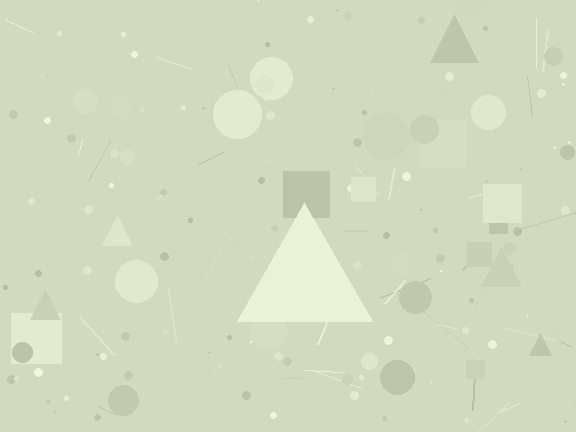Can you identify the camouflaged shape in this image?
The camouflaged shape is a triangle.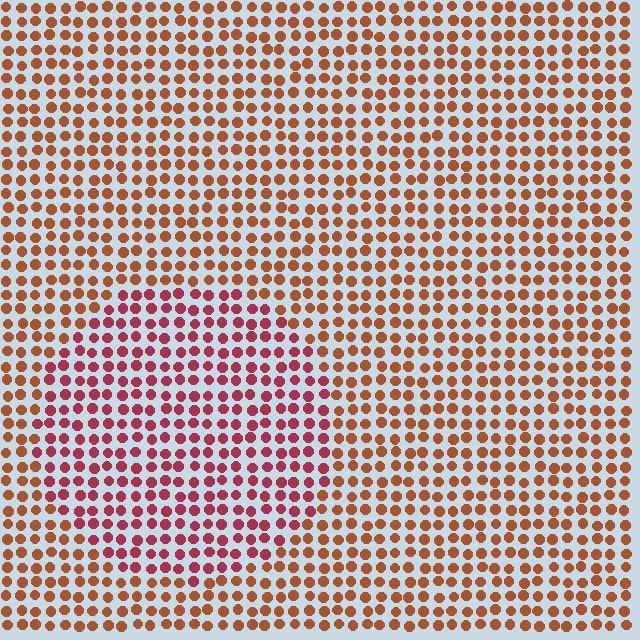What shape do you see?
I see a circle.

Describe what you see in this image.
The image is filled with small brown elements in a uniform arrangement. A circle-shaped region is visible where the elements are tinted to a slightly different hue, forming a subtle color boundary.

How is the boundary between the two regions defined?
The boundary is defined purely by a slight shift in hue (about 34 degrees). Spacing, size, and orientation are identical on both sides.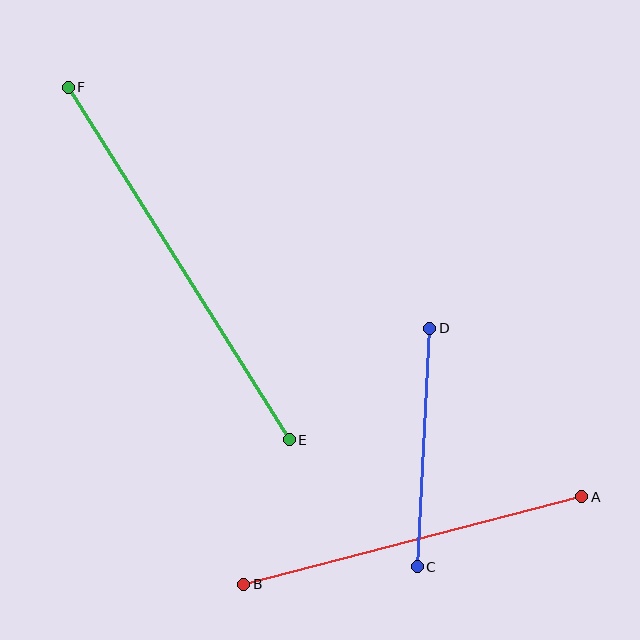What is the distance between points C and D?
The distance is approximately 239 pixels.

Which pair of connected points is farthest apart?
Points E and F are farthest apart.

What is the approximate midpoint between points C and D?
The midpoint is at approximately (424, 448) pixels.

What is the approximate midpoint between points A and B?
The midpoint is at approximately (413, 541) pixels.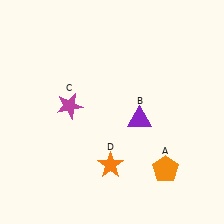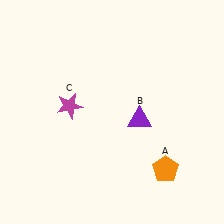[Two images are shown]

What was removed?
The orange star (D) was removed in Image 2.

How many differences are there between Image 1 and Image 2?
There is 1 difference between the two images.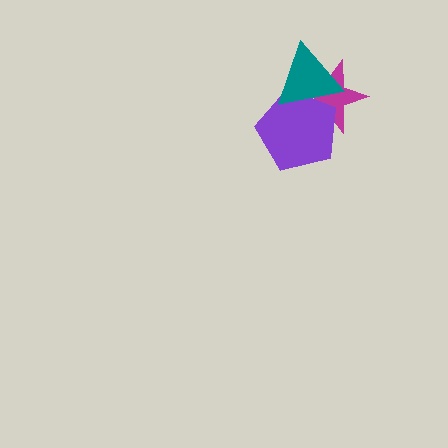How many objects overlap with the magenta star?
2 objects overlap with the magenta star.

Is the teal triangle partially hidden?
No, no other shape covers it.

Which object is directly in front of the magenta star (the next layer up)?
The purple pentagon is directly in front of the magenta star.